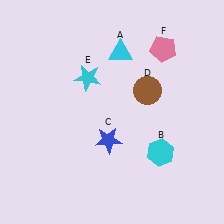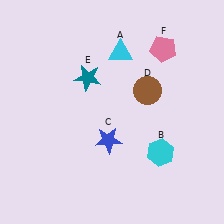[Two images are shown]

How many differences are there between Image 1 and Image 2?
There is 1 difference between the two images.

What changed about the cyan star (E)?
In Image 1, E is cyan. In Image 2, it changed to teal.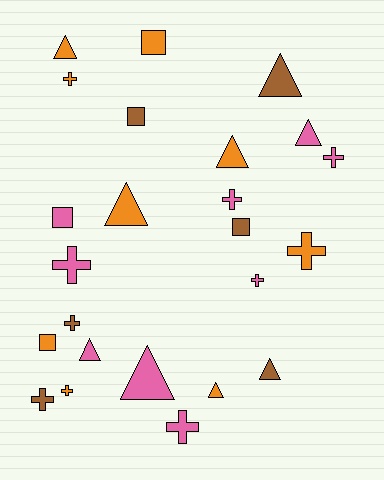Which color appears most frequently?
Pink, with 9 objects.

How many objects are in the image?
There are 24 objects.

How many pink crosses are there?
There are 5 pink crosses.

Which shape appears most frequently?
Cross, with 10 objects.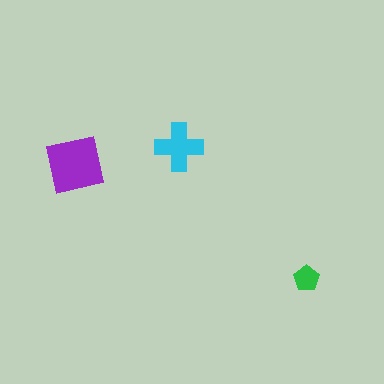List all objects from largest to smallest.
The purple square, the cyan cross, the green pentagon.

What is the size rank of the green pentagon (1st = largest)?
3rd.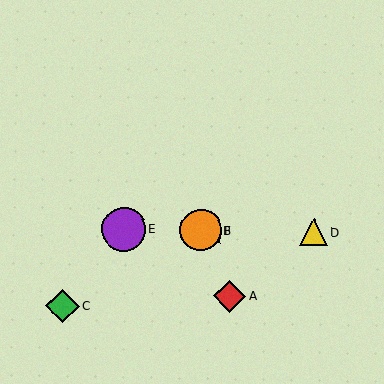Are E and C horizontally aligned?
No, E is at y≈229 and C is at y≈306.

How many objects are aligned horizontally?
4 objects (B, D, E, F) are aligned horizontally.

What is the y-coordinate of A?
Object A is at y≈296.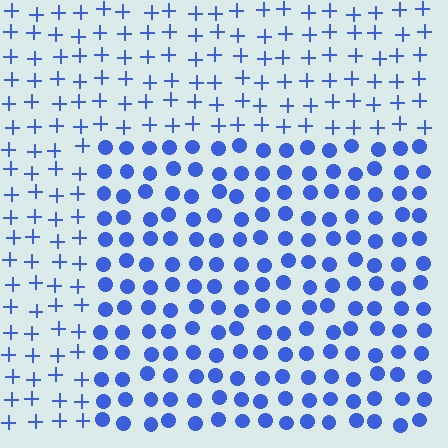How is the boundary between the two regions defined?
The boundary is defined by a change in element shape: circles inside vs. plus signs outside. All elements share the same color and spacing.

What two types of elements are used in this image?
The image uses circles inside the rectangle region and plus signs outside it.